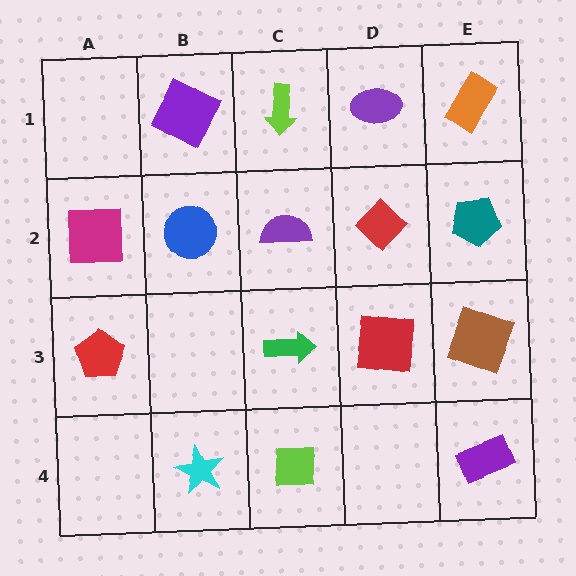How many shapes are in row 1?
4 shapes.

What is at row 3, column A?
A red pentagon.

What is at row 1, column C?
A lime arrow.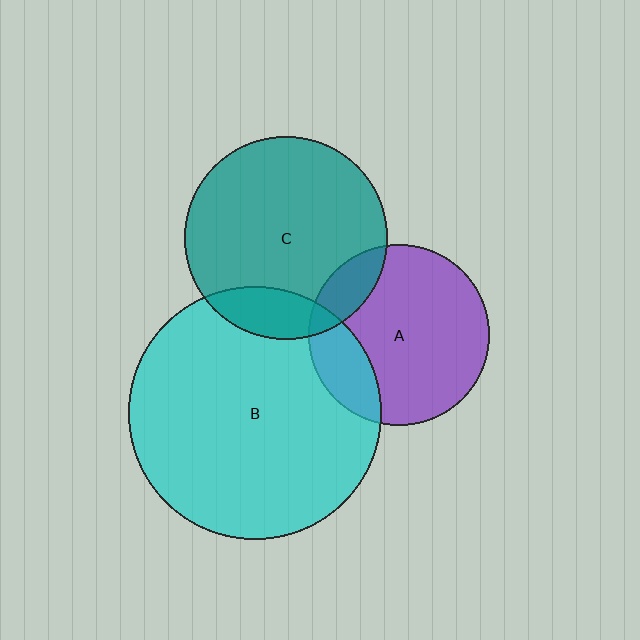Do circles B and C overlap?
Yes.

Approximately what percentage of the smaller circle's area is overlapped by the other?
Approximately 15%.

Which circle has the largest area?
Circle B (cyan).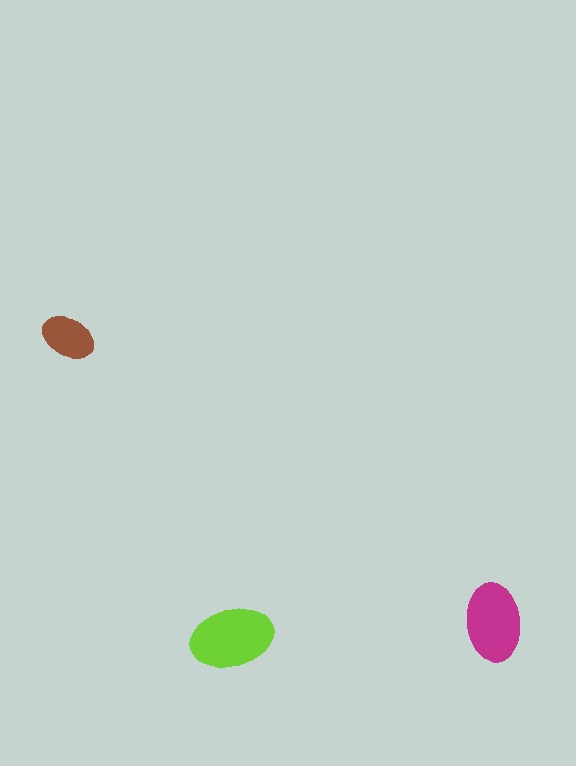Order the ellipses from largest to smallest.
the lime one, the magenta one, the brown one.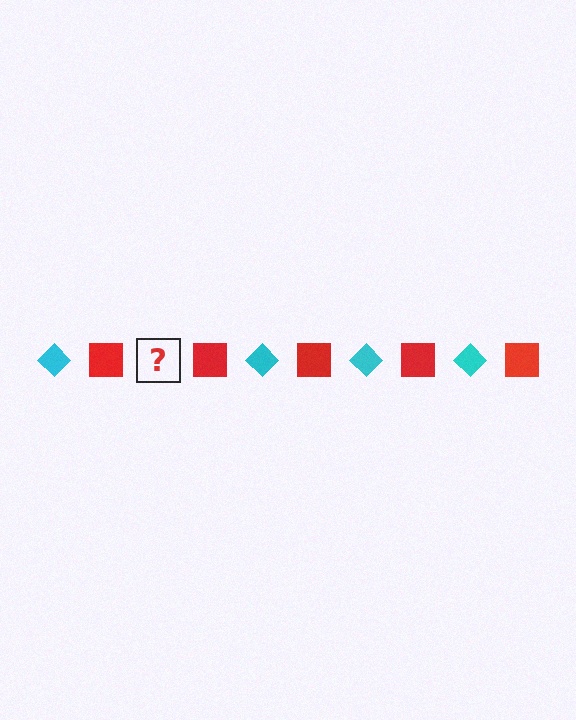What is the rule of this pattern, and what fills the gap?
The rule is that the pattern alternates between cyan diamond and red square. The gap should be filled with a cyan diamond.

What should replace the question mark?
The question mark should be replaced with a cyan diamond.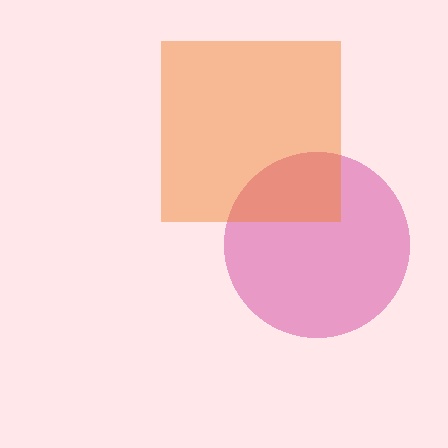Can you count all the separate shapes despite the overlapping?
Yes, there are 2 separate shapes.